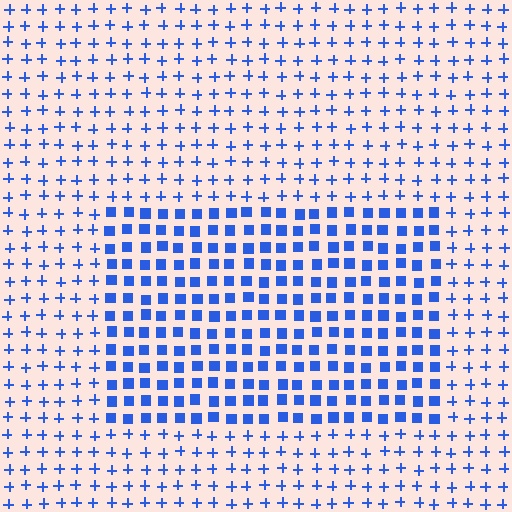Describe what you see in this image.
The image is filled with small blue elements arranged in a uniform grid. A rectangle-shaped region contains squares, while the surrounding area contains plus signs. The boundary is defined purely by the change in element shape.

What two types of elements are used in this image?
The image uses squares inside the rectangle region and plus signs outside it.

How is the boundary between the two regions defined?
The boundary is defined by a change in element shape: squares inside vs. plus signs outside. All elements share the same color and spacing.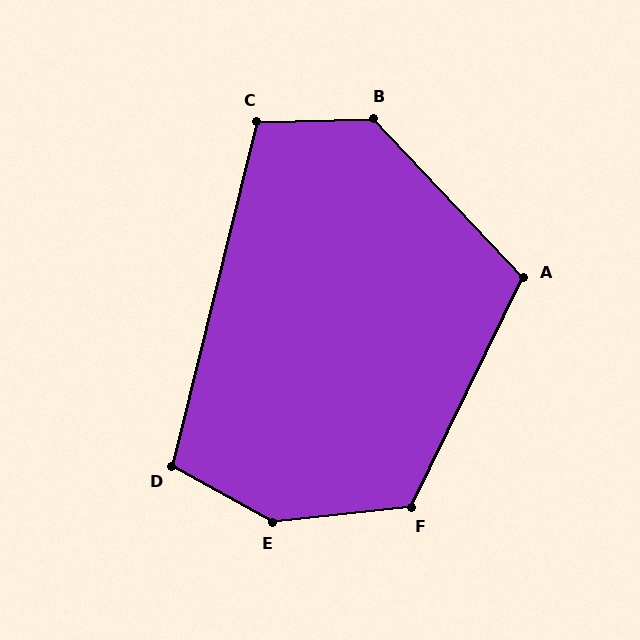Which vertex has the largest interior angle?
E, at approximately 144 degrees.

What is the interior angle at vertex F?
Approximately 122 degrees (obtuse).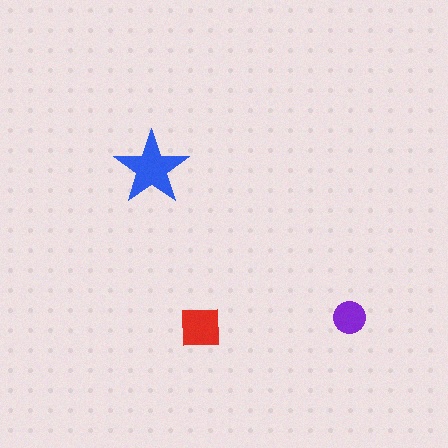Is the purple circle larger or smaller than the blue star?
Smaller.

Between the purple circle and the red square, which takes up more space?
The red square.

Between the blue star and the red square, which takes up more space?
The blue star.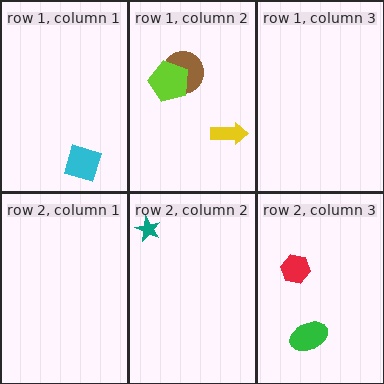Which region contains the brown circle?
The row 1, column 2 region.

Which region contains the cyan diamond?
The row 1, column 1 region.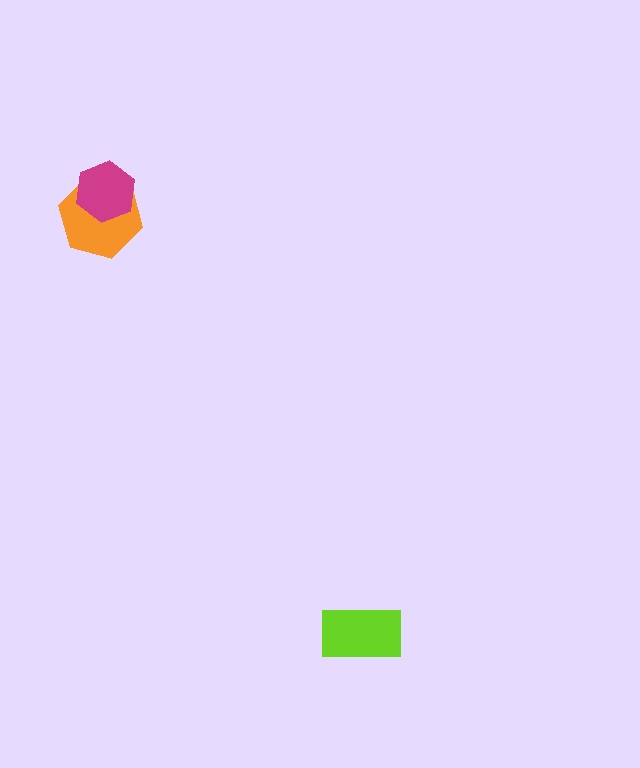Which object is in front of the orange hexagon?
The magenta hexagon is in front of the orange hexagon.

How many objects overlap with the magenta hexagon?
1 object overlaps with the magenta hexagon.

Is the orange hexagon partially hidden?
Yes, it is partially covered by another shape.